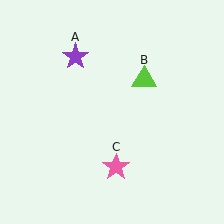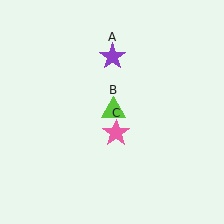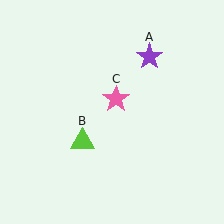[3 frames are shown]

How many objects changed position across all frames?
3 objects changed position: purple star (object A), lime triangle (object B), pink star (object C).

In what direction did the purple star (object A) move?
The purple star (object A) moved right.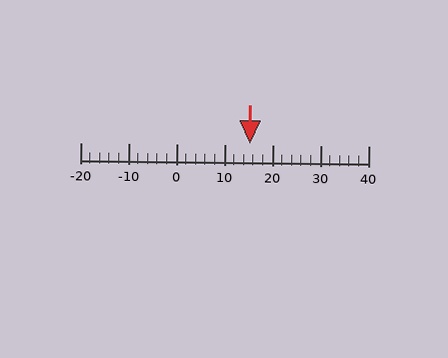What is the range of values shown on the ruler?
The ruler shows values from -20 to 40.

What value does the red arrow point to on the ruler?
The red arrow points to approximately 15.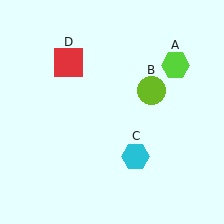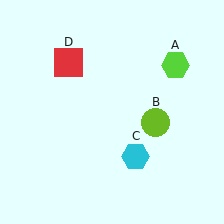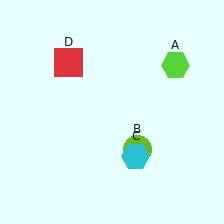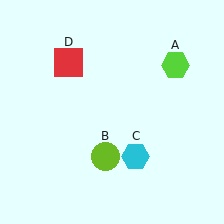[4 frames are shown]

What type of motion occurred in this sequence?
The lime circle (object B) rotated clockwise around the center of the scene.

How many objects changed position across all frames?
1 object changed position: lime circle (object B).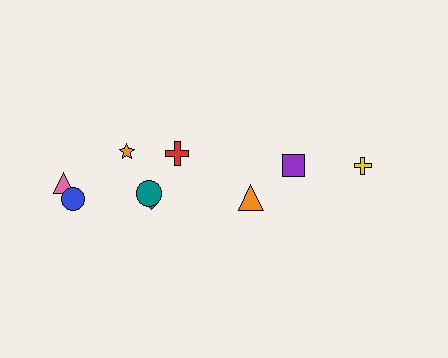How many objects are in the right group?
There are 3 objects.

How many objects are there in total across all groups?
There are 9 objects.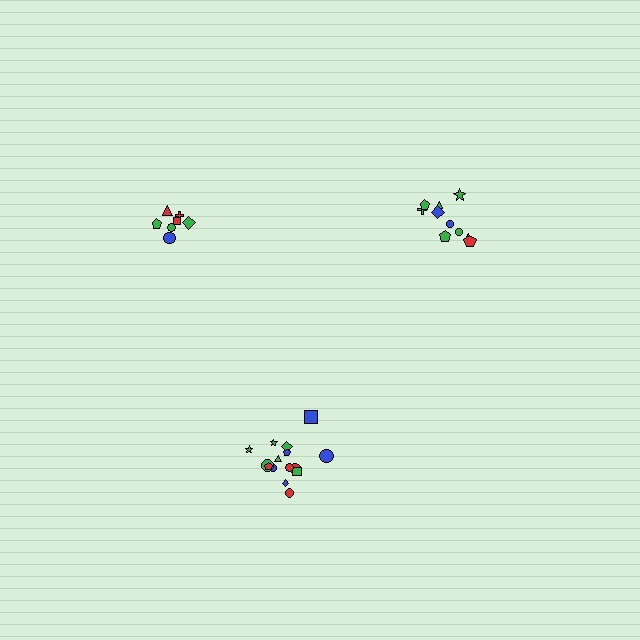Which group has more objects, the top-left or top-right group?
The top-right group.